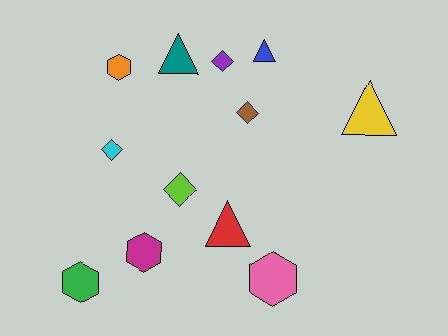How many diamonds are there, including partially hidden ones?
There are 4 diamonds.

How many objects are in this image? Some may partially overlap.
There are 12 objects.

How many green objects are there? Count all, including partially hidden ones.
There is 1 green object.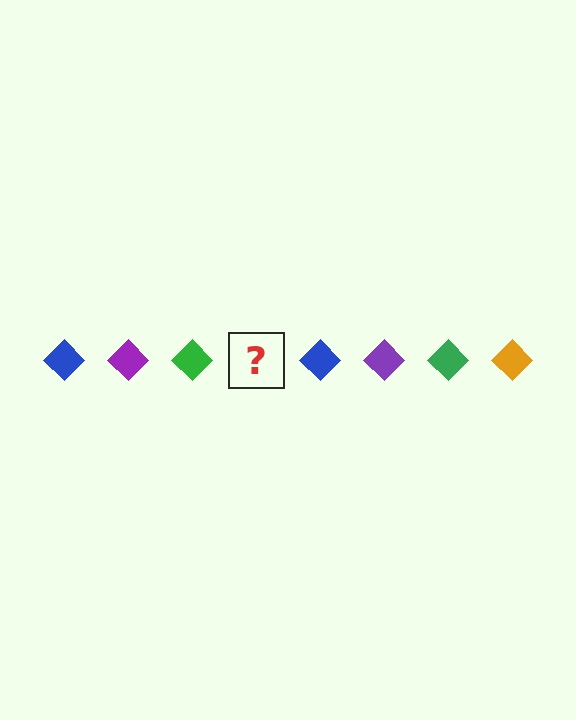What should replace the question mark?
The question mark should be replaced with an orange diamond.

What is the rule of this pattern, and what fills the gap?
The rule is that the pattern cycles through blue, purple, green, orange diamonds. The gap should be filled with an orange diamond.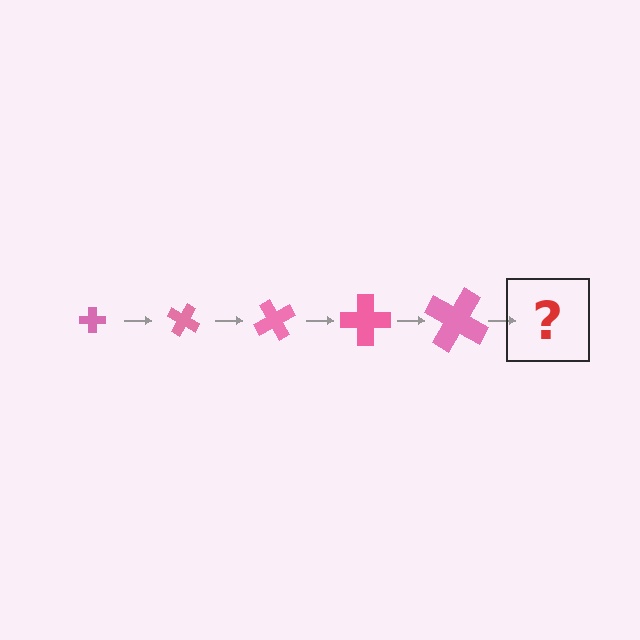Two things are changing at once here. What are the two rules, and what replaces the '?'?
The two rules are that the cross grows larger each step and it rotates 30 degrees each step. The '?' should be a cross, larger than the previous one and rotated 150 degrees from the start.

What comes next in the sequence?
The next element should be a cross, larger than the previous one and rotated 150 degrees from the start.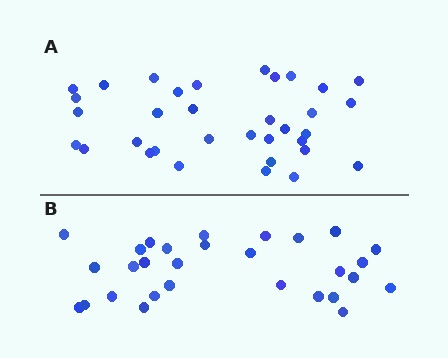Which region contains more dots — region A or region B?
Region A (the top region) has more dots.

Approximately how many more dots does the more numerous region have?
Region A has about 5 more dots than region B.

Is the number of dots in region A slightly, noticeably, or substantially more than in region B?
Region A has only slightly more — the two regions are fairly close. The ratio is roughly 1.2 to 1.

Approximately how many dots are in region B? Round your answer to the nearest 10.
About 30 dots. (The exact count is 29, which rounds to 30.)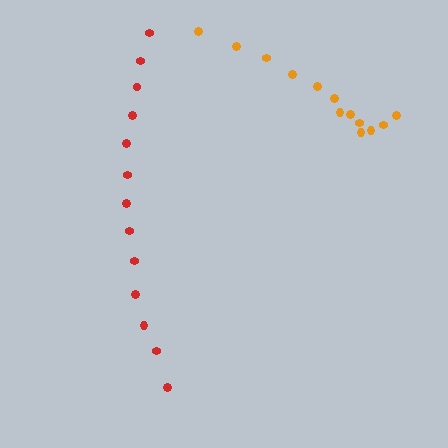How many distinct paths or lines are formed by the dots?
There are 2 distinct paths.